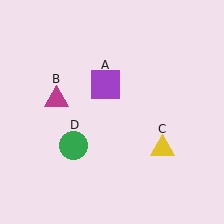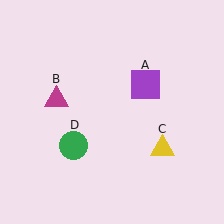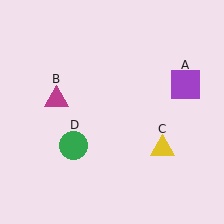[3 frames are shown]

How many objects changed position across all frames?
1 object changed position: purple square (object A).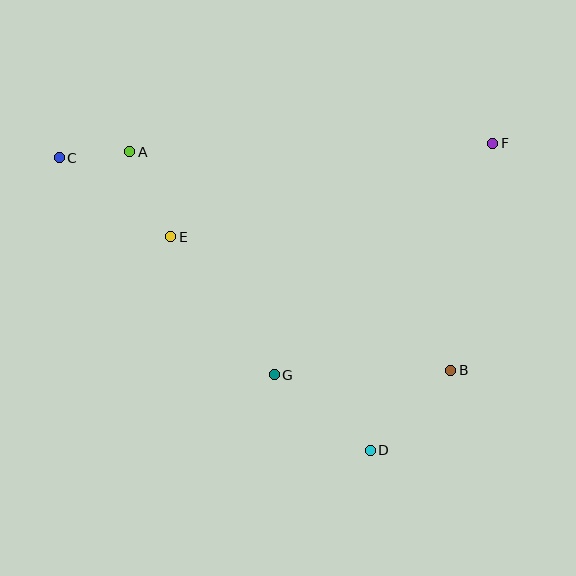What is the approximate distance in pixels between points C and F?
The distance between C and F is approximately 434 pixels.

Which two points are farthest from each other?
Points B and C are farthest from each other.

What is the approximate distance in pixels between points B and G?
The distance between B and G is approximately 176 pixels.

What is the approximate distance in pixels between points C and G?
The distance between C and G is approximately 305 pixels.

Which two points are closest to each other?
Points A and C are closest to each other.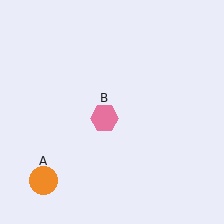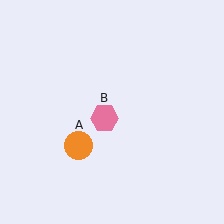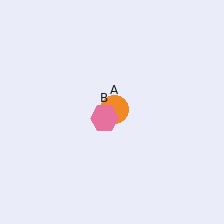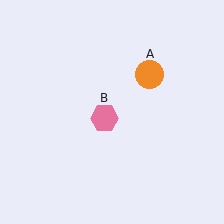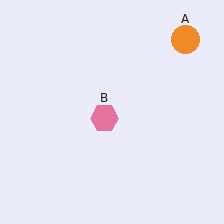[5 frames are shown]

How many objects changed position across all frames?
1 object changed position: orange circle (object A).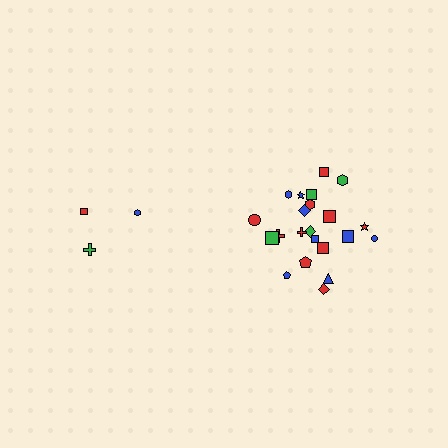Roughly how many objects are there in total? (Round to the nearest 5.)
Roughly 25 objects in total.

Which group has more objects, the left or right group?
The right group.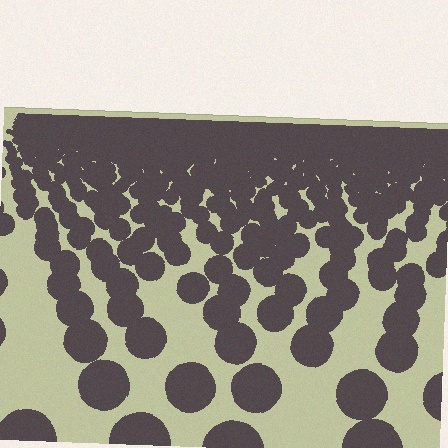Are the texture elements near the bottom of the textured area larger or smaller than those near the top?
Larger. Near the bottom, elements are closer to the viewer and appear at a bigger on-screen size.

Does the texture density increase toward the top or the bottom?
Density increases toward the top.